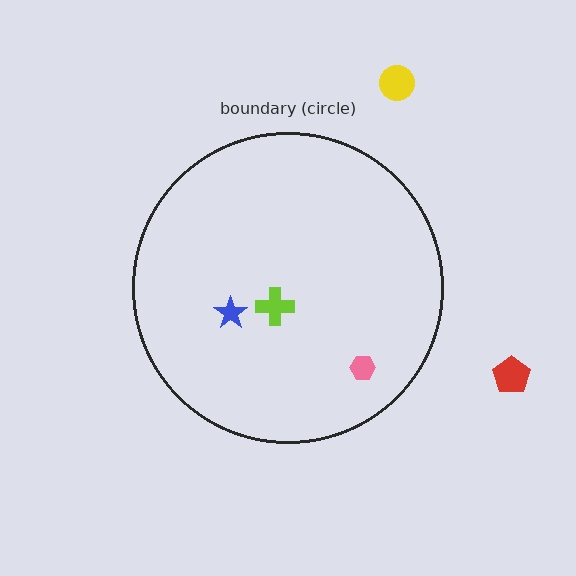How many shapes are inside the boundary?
3 inside, 2 outside.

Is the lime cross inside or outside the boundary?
Inside.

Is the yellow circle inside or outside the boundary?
Outside.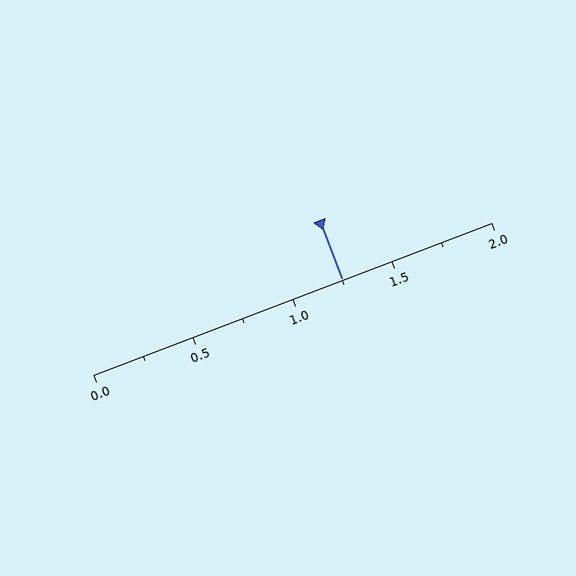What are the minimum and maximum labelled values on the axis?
The axis runs from 0.0 to 2.0.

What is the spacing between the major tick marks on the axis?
The major ticks are spaced 0.5 apart.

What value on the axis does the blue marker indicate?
The marker indicates approximately 1.25.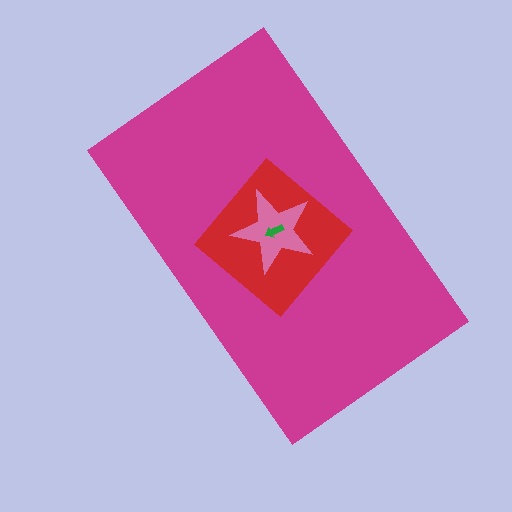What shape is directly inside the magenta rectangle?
The red diamond.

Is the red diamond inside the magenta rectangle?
Yes.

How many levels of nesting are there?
4.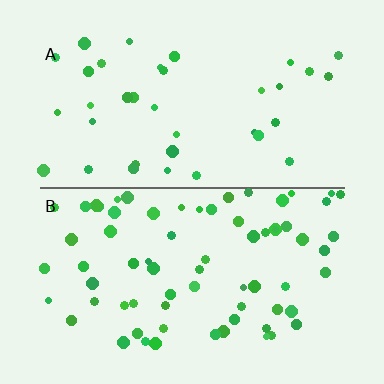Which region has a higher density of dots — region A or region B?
B (the bottom).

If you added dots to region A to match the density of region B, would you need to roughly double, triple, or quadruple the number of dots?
Approximately double.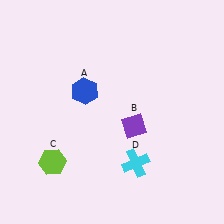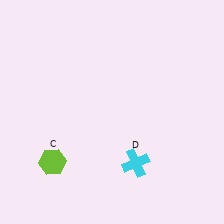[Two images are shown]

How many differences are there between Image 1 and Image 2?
There are 2 differences between the two images.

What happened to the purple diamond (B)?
The purple diamond (B) was removed in Image 2. It was in the bottom-right area of Image 1.